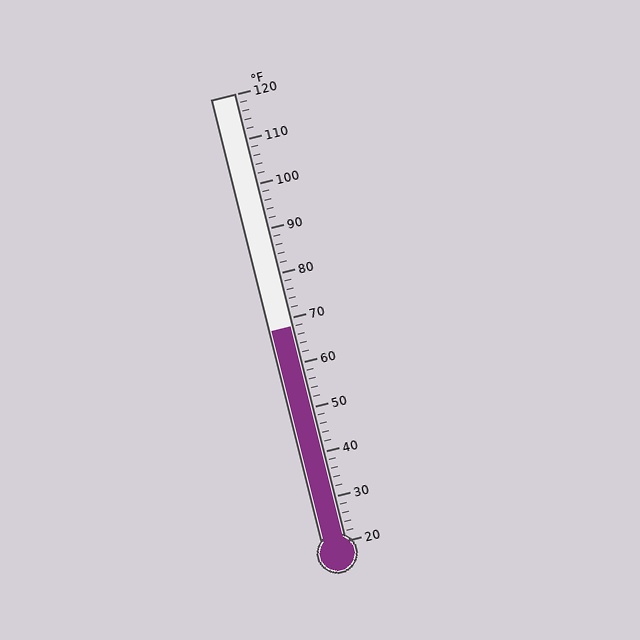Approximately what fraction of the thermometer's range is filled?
The thermometer is filled to approximately 50% of its range.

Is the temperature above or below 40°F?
The temperature is above 40°F.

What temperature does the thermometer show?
The thermometer shows approximately 68°F.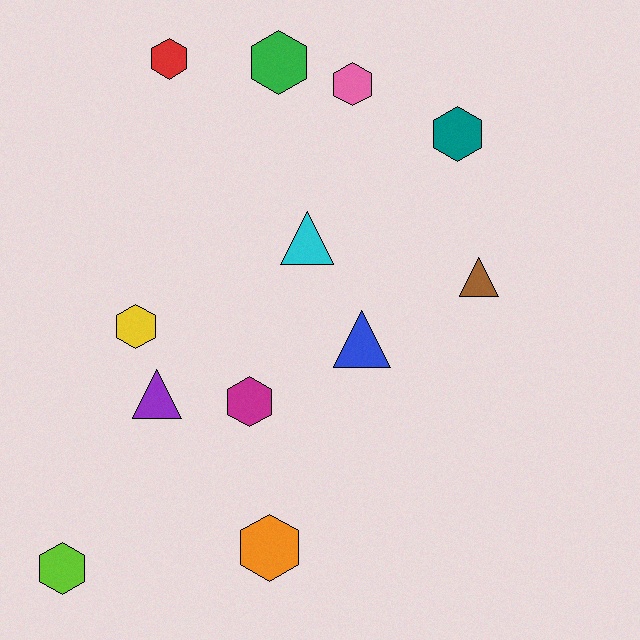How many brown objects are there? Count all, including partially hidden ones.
There is 1 brown object.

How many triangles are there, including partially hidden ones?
There are 4 triangles.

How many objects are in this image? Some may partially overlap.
There are 12 objects.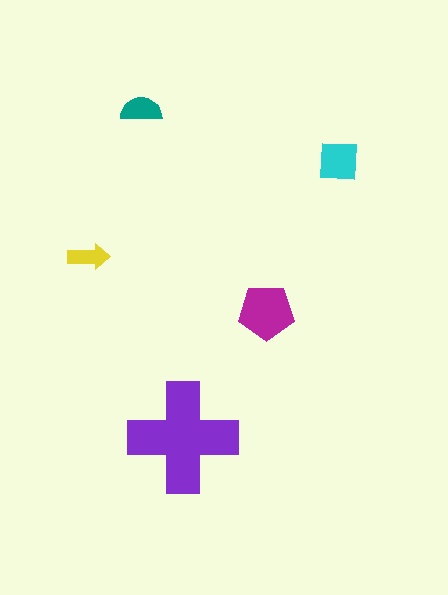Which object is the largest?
The purple cross.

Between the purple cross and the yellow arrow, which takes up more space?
The purple cross.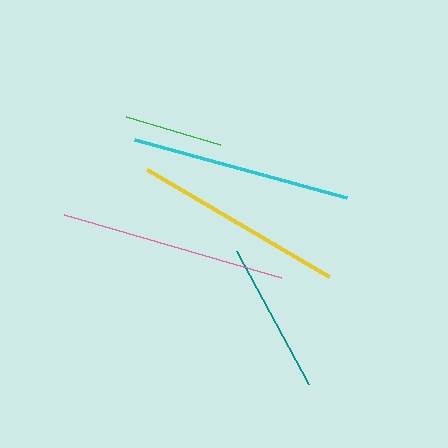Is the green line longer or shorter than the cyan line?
The cyan line is longer than the green line.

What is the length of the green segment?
The green segment is approximately 98 pixels long.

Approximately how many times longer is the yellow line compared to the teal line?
The yellow line is approximately 1.4 times the length of the teal line.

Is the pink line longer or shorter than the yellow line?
The pink line is longer than the yellow line.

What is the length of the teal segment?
The teal segment is approximately 152 pixels long.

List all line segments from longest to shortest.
From longest to shortest: pink, cyan, yellow, teal, green.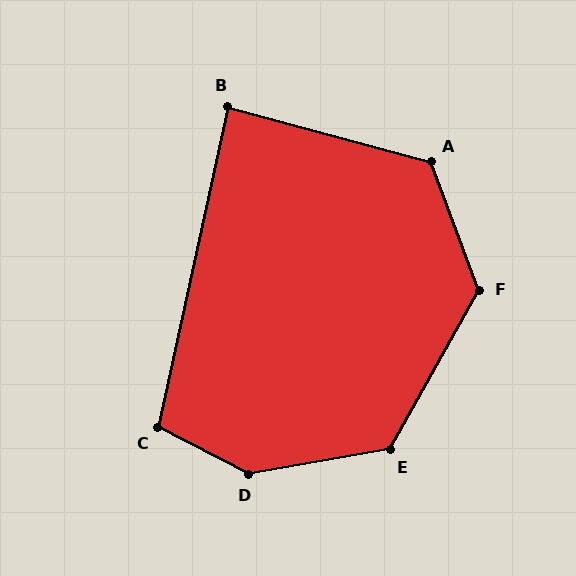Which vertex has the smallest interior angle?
B, at approximately 87 degrees.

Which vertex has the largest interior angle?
D, at approximately 142 degrees.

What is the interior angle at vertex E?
Approximately 129 degrees (obtuse).